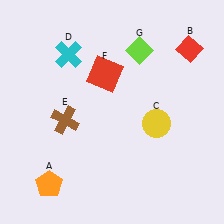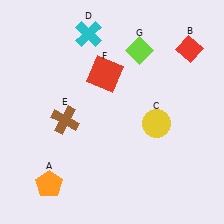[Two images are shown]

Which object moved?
The cyan cross (D) moved up.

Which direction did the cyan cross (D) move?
The cyan cross (D) moved up.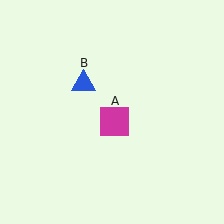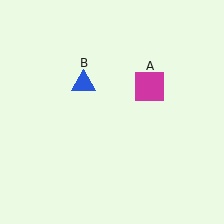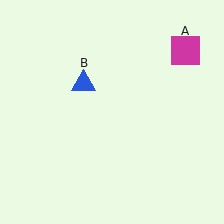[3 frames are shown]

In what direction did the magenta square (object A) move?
The magenta square (object A) moved up and to the right.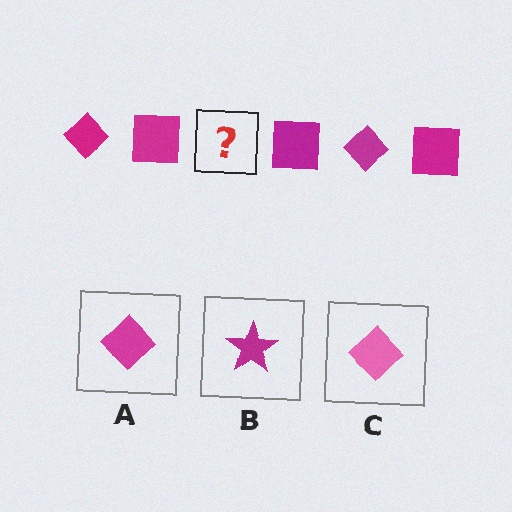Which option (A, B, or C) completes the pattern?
A.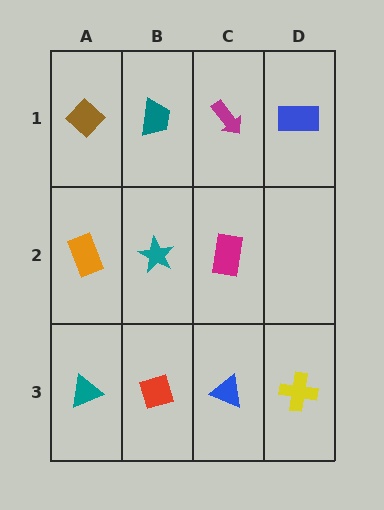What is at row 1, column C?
A magenta arrow.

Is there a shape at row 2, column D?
No, that cell is empty.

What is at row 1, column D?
A blue rectangle.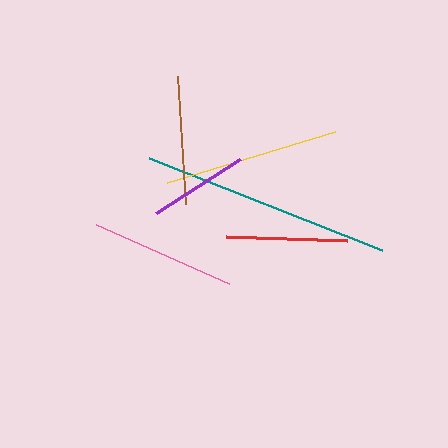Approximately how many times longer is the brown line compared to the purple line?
The brown line is approximately 1.3 times the length of the purple line.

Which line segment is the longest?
The teal line is the longest at approximately 250 pixels.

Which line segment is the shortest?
The purple line is the shortest at approximately 100 pixels.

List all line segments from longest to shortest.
From longest to shortest: teal, yellow, pink, brown, red, purple.